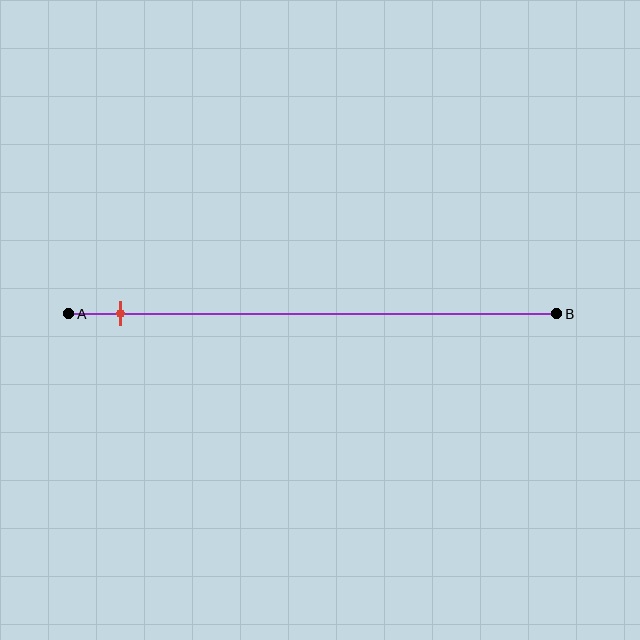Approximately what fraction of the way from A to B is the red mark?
The red mark is approximately 10% of the way from A to B.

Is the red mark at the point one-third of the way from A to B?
No, the mark is at about 10% from A, not at the 33% one-third point.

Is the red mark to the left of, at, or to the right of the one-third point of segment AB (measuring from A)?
The red mark is to the left of the one-third point of segment AB.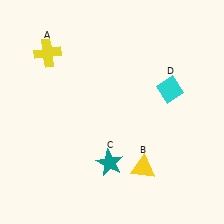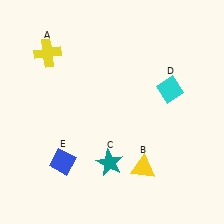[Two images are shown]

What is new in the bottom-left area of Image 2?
A blue diamond (E) was added in the bottom-left area of Image 2.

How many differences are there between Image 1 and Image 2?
There is 1 difference between the two images.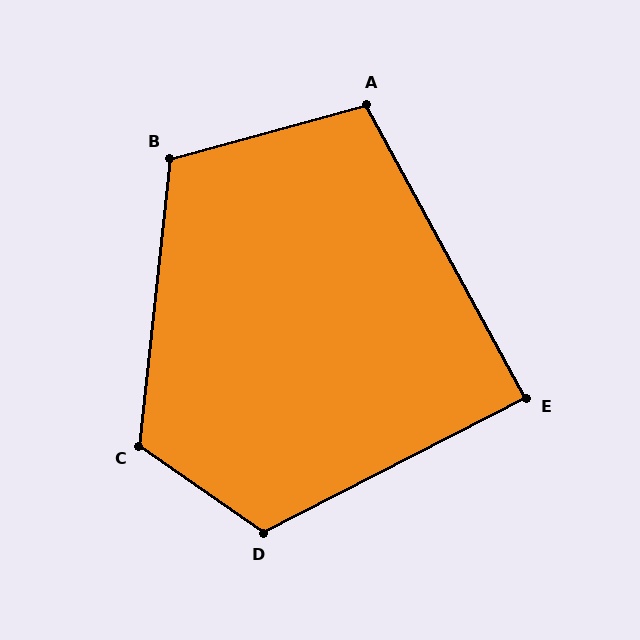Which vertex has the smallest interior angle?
E, at approximately 89 degrees.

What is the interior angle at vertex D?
Approximately 118 degrees (obtuse).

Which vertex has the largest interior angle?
C, at approximately 119 degrees.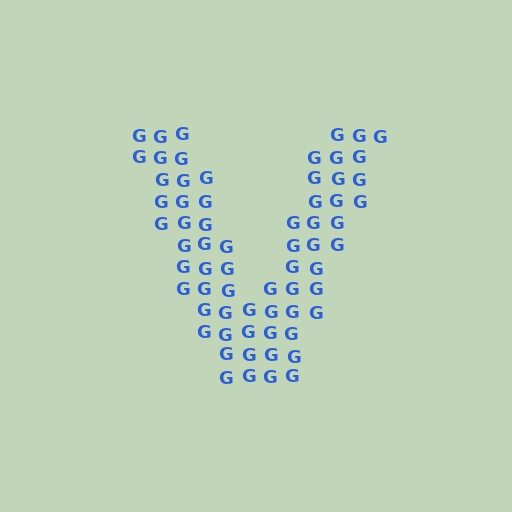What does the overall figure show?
The overall figure shows the letter V.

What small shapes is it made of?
It is made of small letter G's.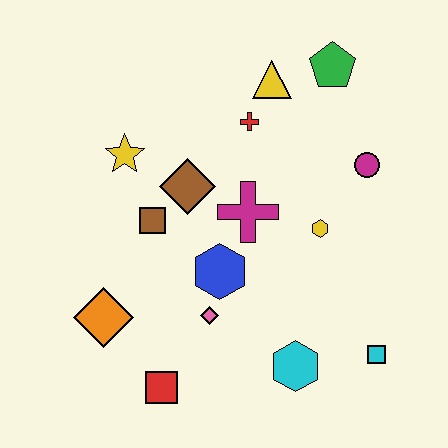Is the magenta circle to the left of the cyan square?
Yes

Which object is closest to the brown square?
The brown diamond is closest to the brown square.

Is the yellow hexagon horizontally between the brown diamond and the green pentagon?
Yes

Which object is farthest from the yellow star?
The cyan square is farthest from the yellow star.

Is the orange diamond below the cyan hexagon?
No